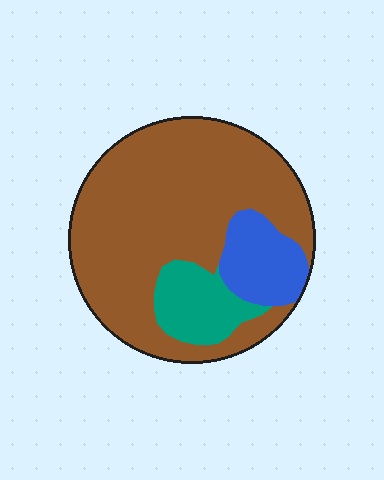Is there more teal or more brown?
Brown.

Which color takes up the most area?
Brown, at roughly 75%.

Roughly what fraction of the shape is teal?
Teal covers around 15% of the shape.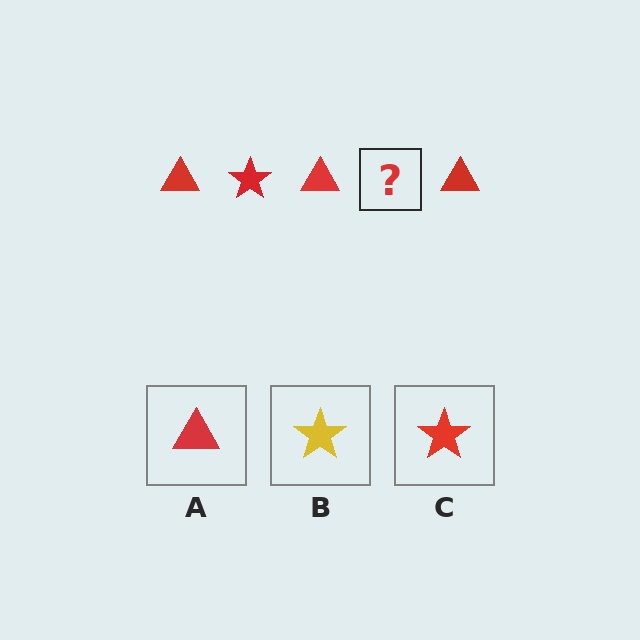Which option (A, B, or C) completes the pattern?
C.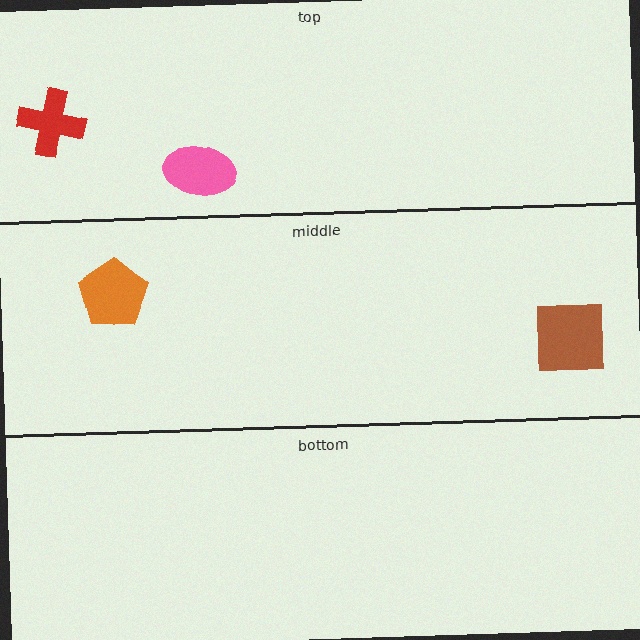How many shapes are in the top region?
2.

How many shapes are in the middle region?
2.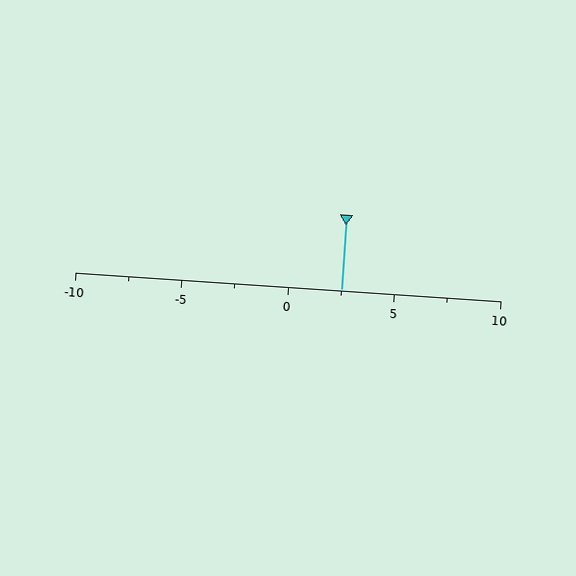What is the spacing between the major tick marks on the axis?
The major ticks are spaced 5 apart.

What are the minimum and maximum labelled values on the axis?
The axis runs from -10 to 10.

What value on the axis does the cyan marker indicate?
The marker indicates approximately 2.5.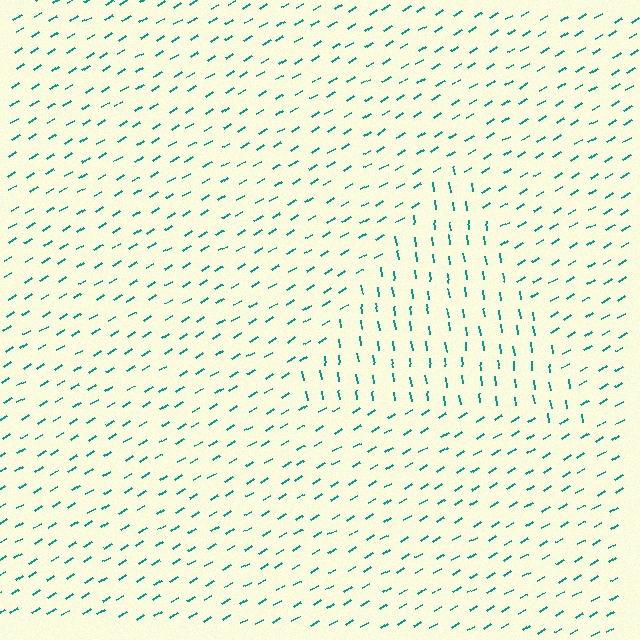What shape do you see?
I see a triangle.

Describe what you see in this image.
The image is filled with small teal line segments. A triangle region in the image has lines oriented differently from the surrounding lines, creating a visible texture boundary.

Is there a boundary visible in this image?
Yes, there is a texture boundary formed by a change in line orientation.